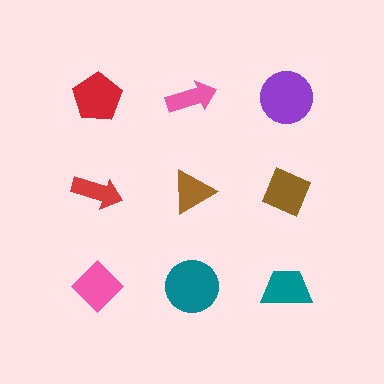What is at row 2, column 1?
A red arrow.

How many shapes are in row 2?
3 shapes.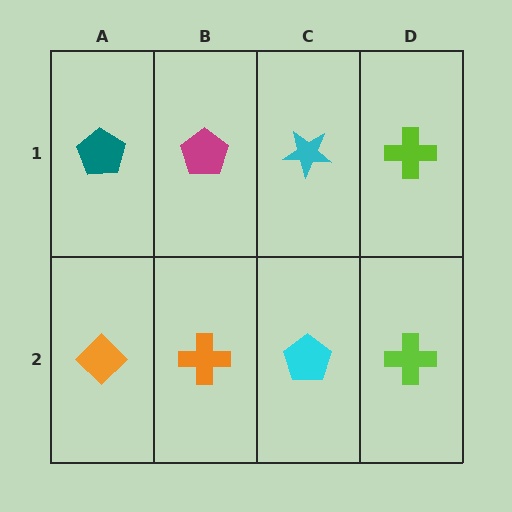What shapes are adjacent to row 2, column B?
A magenta pentagon (row 1, column B), an orange diamond (row 2, column A), a cyan pentagon (row 2, column C).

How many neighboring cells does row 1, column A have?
2.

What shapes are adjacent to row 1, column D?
A lime cross (row 2, column D), a cyan star (row 1, column C).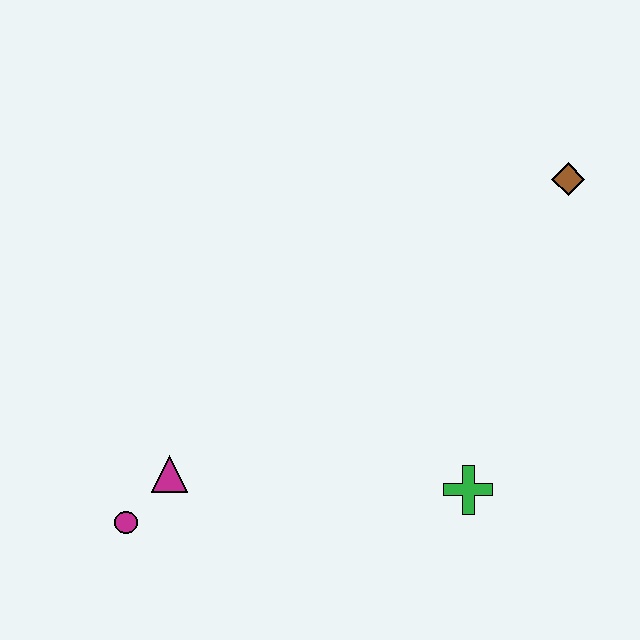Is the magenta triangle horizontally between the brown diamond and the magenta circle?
Yes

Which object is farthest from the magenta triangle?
The brown diamond is farthest from the magenta triangle.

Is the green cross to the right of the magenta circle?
Yes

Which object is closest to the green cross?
The magenta triangle is closest to the green cross.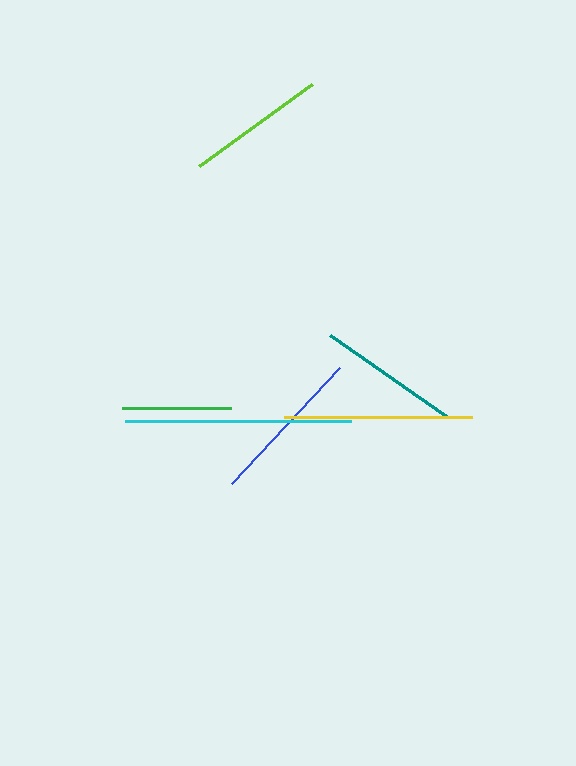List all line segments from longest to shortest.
From longest to shortest: cyan, yellow, blue, teal, lime, green.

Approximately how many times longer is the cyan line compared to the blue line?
The cyan line is approximately 1.4 times the length of the blue line.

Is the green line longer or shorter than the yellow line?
The yellow line is longer than the green line.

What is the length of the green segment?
The green segment is approximately 109 pixels long.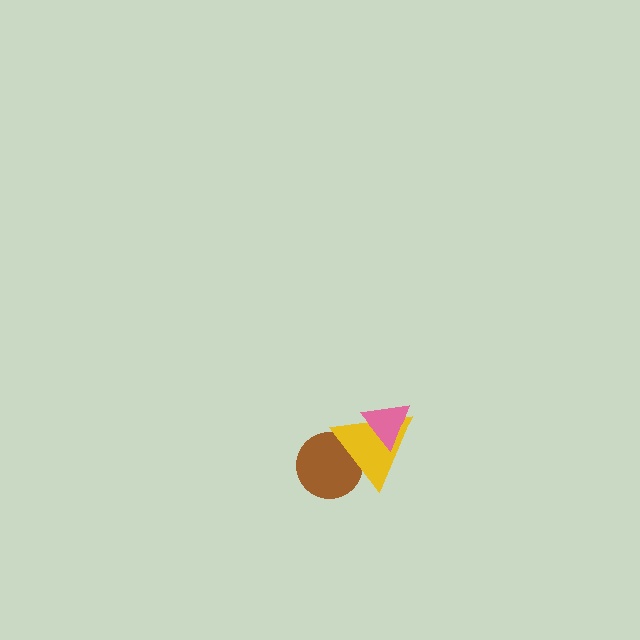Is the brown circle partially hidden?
Yes, it is partially covered by another shape.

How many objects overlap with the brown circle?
1 object overlaps with the brown circle.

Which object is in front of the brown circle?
The yellow triangle is in front of the brown circle.